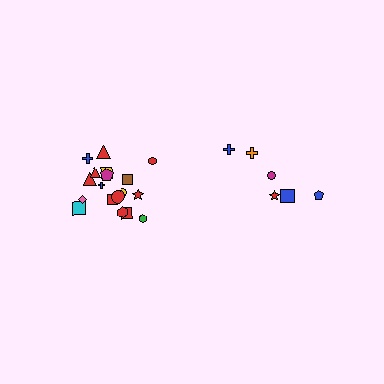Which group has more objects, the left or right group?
The left group.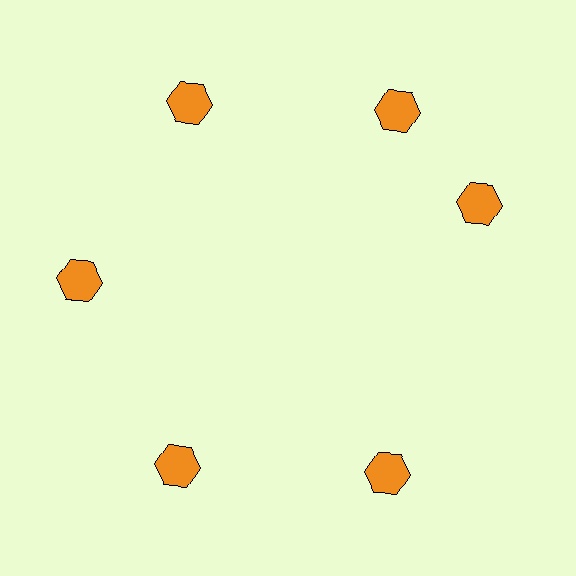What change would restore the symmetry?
The symmetry would be restored by rotating it back into even spacing with its neighbors so that all 6 hexagons sit at equal angles and equal distance from the center.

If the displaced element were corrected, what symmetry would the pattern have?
It would have 6-fold rotational symmetry — the pattern would map onto itself every 60 degrees.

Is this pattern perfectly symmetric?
No. The 6 orange hexagons are arranged in a ring, but one element near the 3 o'clock position is rotated out of alignment along the ring, breaking the 6-fold rotational symmetry.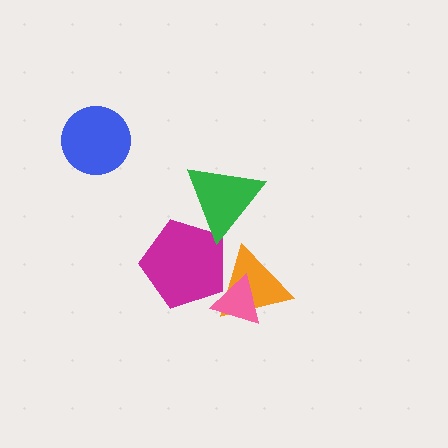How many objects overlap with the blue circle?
0 objects overlap with the blue circle.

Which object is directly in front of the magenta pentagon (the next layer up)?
The green triangle is directly in front of the magenta pentagon.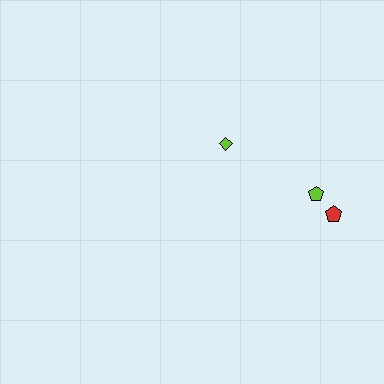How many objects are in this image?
There are 3 objects.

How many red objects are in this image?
There is 1 red object.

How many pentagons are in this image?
There are 2 pentagons.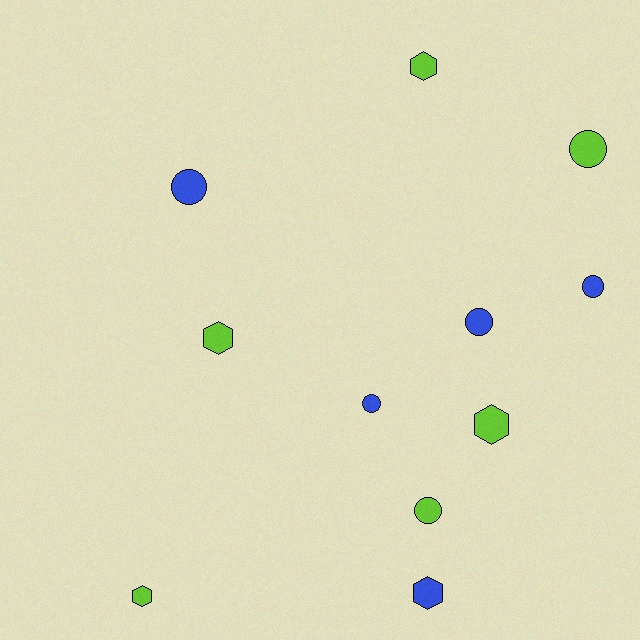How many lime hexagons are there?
There are 4 lime hexagons.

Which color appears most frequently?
Lime, with 6 objects.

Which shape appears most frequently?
Circle, with 6 objects.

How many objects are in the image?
There are 11 objects.